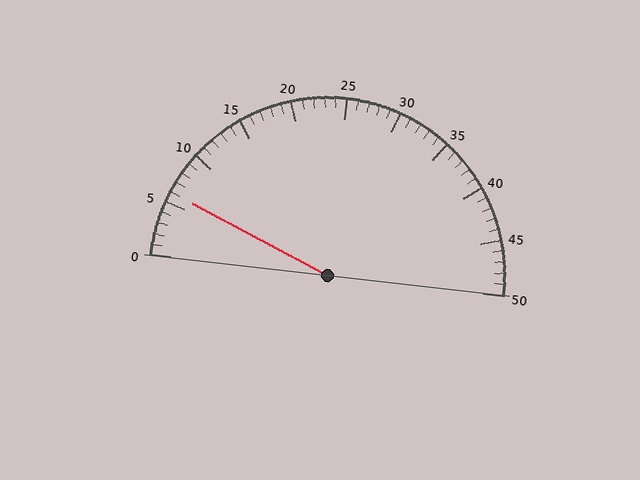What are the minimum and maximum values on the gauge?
The gauge ranges from 0 to 50.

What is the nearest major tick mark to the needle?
The nearest major tick mark is 5.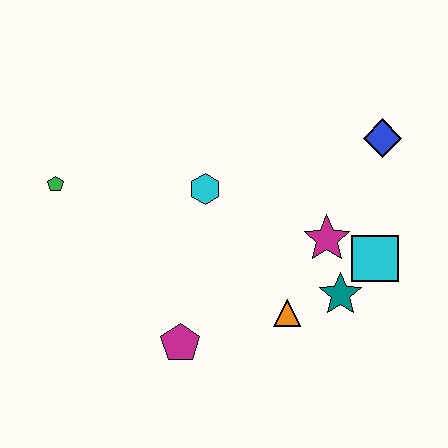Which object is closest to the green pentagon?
The cyan hexagon is closest to the green pentagon.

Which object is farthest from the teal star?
The green pentagon is farthest from the teal star.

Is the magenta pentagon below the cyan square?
Yes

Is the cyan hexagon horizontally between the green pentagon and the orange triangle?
Yes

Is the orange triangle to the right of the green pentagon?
Yes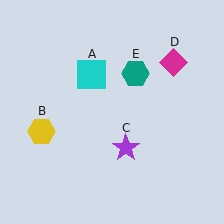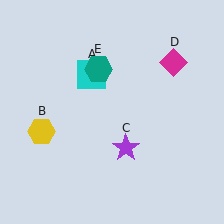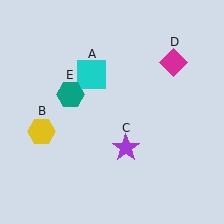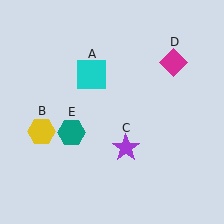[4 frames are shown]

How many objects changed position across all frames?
1 object changed position: teal hexagon (object E).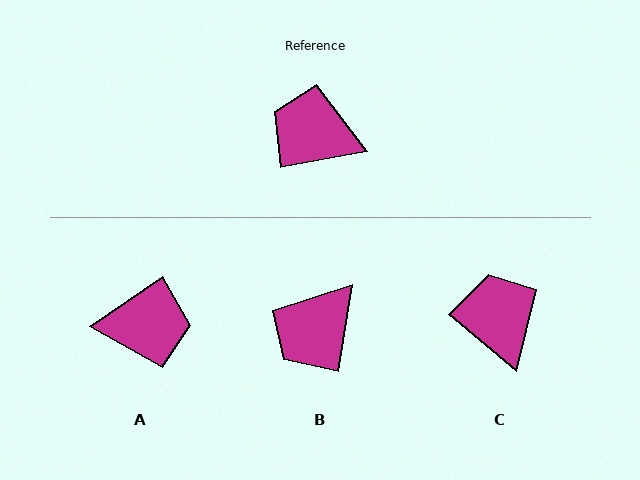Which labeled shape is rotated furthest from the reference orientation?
A, about 156 degrees away.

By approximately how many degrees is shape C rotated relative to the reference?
Approximately 50 degrees clockwise.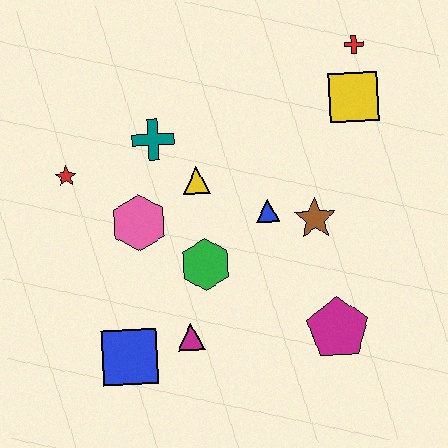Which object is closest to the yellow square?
The red cross is closest to the yellow square.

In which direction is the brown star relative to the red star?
The brown star is to the right of the red star.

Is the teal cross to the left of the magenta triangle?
Yes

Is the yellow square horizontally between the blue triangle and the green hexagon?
No